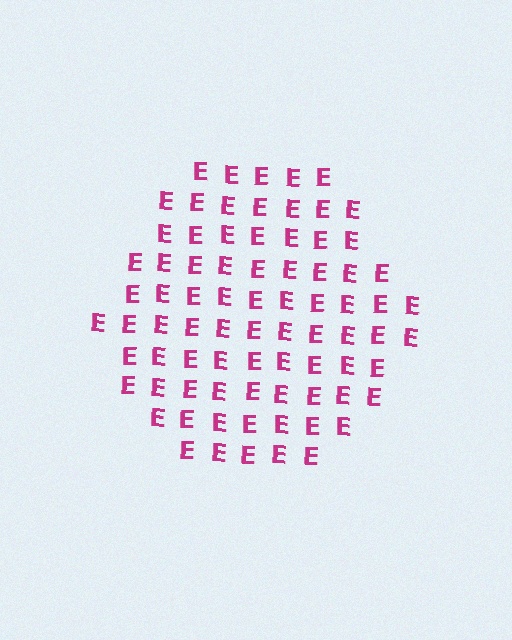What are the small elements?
The small elements are letter E's.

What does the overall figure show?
The overall figure shows a hexagon.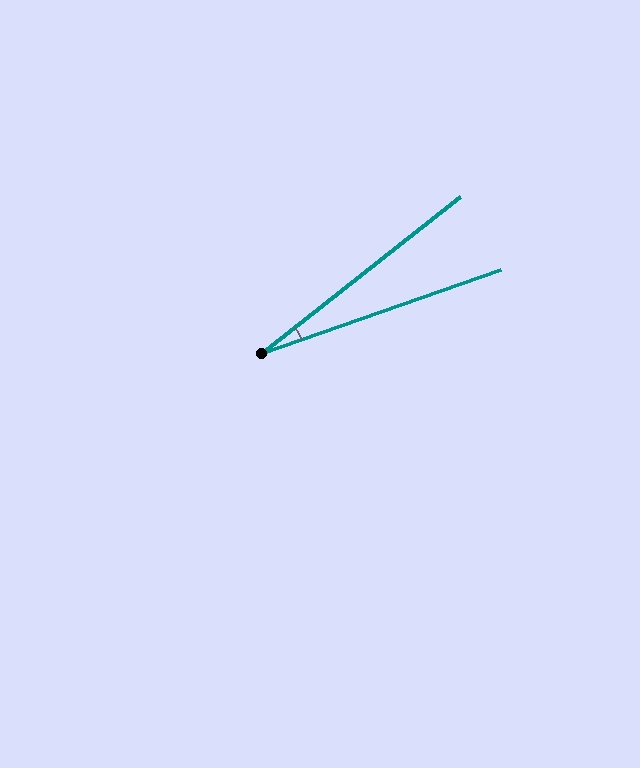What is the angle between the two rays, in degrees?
Approximately 19 degrees.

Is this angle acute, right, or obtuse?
It is acute.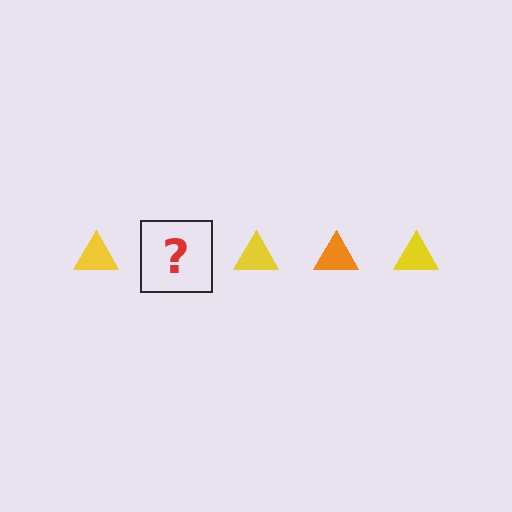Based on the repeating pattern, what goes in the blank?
The blank should be an orange triangle.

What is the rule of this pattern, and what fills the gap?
The rule is that the pattern cycles through yellow, orange triangles. The gap should be filled with an orange triangle.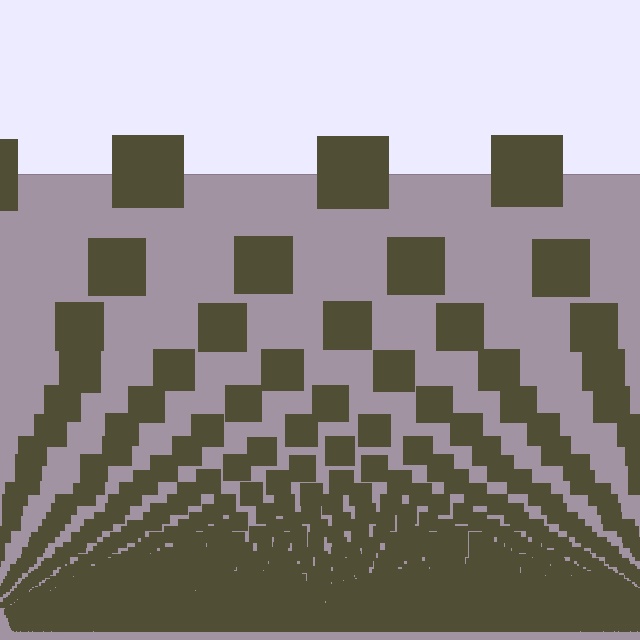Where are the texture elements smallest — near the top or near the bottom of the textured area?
Near the bottom.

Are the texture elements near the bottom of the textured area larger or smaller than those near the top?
Smaller. The gradient is inverted — elements near the bottom are smaller and denser.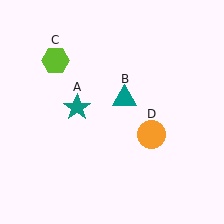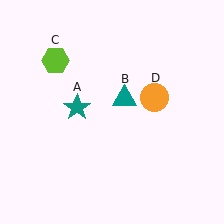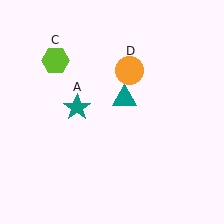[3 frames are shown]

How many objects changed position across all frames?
1 object changed position: orange circle (object D).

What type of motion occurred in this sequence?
The orange circle (object D) rotated counterclockwise around the center of the scene.